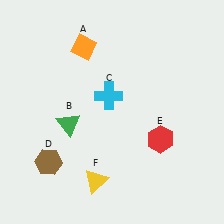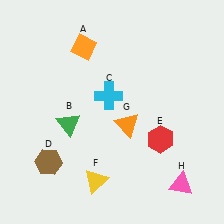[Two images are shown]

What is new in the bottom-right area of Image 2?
An orange triangle (G) was added in the bottom-right area of Image 2.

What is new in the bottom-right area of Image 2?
A pink triangle (H) was added in the bottom-right area of Image 2.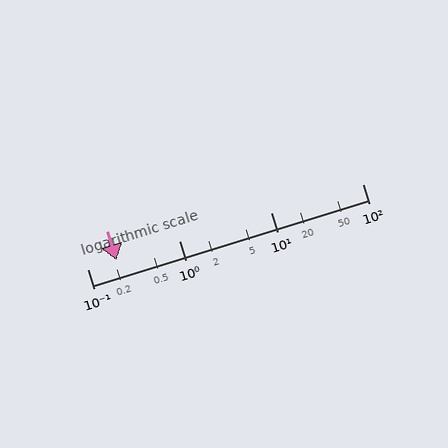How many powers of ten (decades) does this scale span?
The scale spans 3 decades, from 0.1 to 100.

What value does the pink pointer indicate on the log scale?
The pointer indicates approximately 0.21.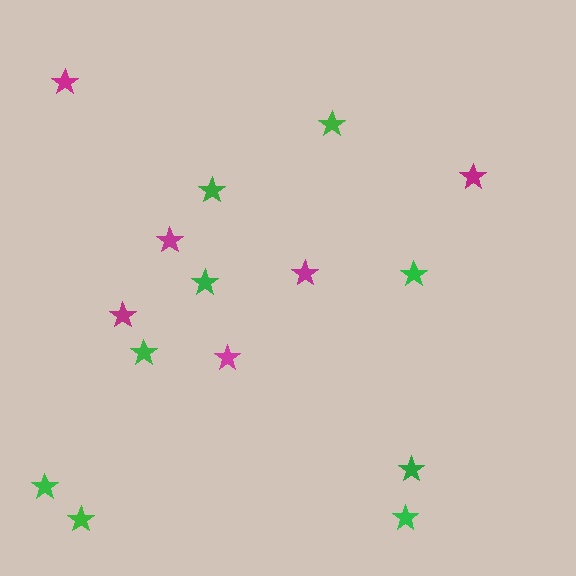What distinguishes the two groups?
There are 2 groups: one group of magenta stars (6) and one group of green stars (9).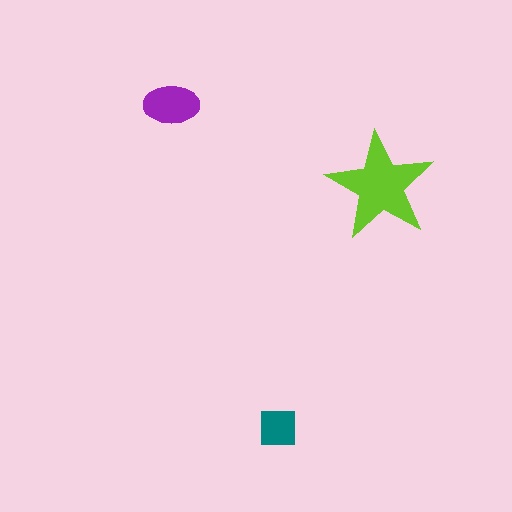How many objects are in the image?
There are 3 objects in the image.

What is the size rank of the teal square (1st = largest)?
3rd.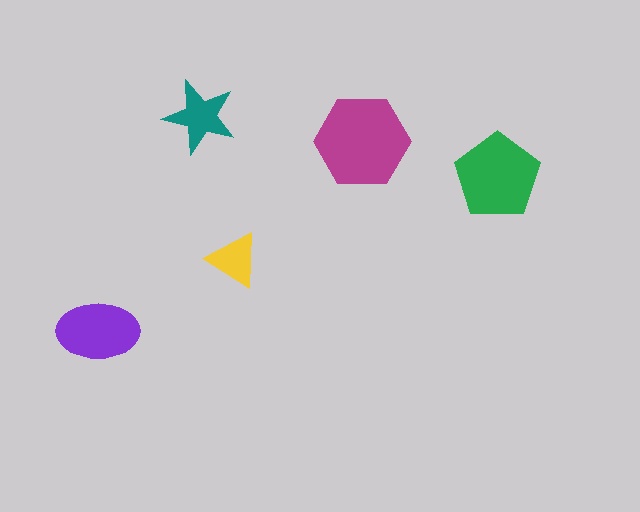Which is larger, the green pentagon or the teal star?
The green pentagon.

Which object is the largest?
The magenta hexagon.